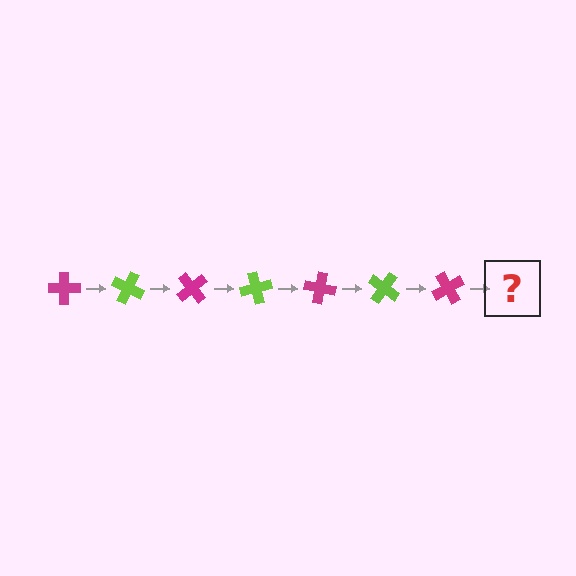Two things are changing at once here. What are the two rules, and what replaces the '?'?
The two rules are that it rotates 25 degrees each step and the color cycles through magenta and lime. The '?' should be a lime cross, rotated 175 degrees from the start.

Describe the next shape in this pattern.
It should be a lime cross, rotated 175 degrees from the start.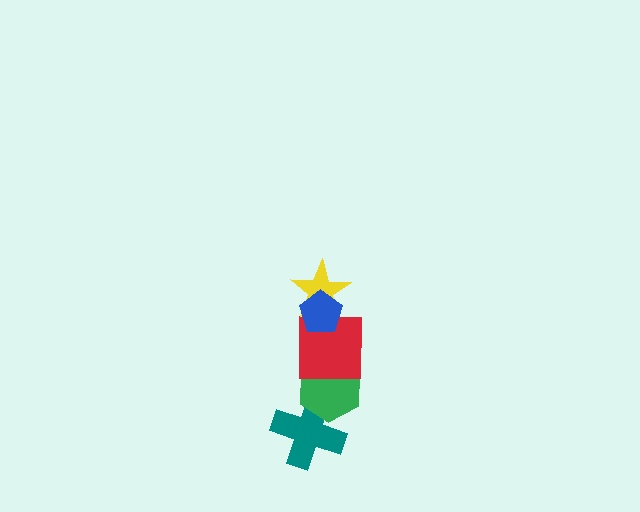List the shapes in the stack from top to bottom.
From top to bottom: the blue pentagon, the yellow star, the red square, the green hexagon, the teal cross.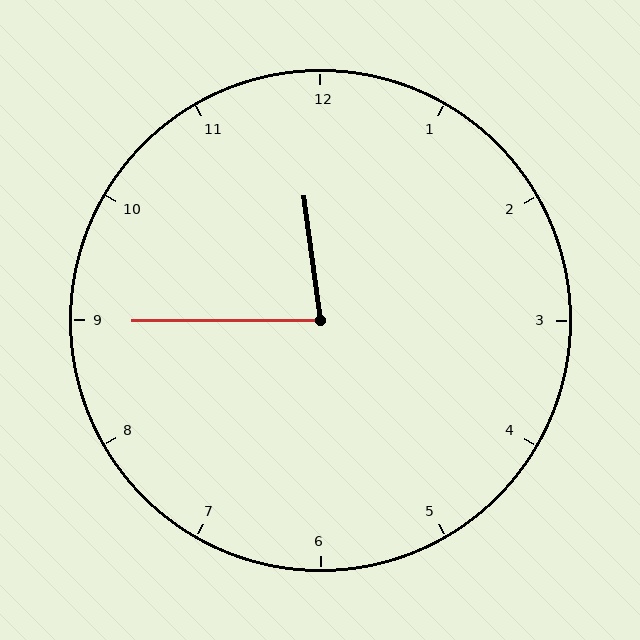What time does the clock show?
11:45.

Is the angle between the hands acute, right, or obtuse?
It is acute.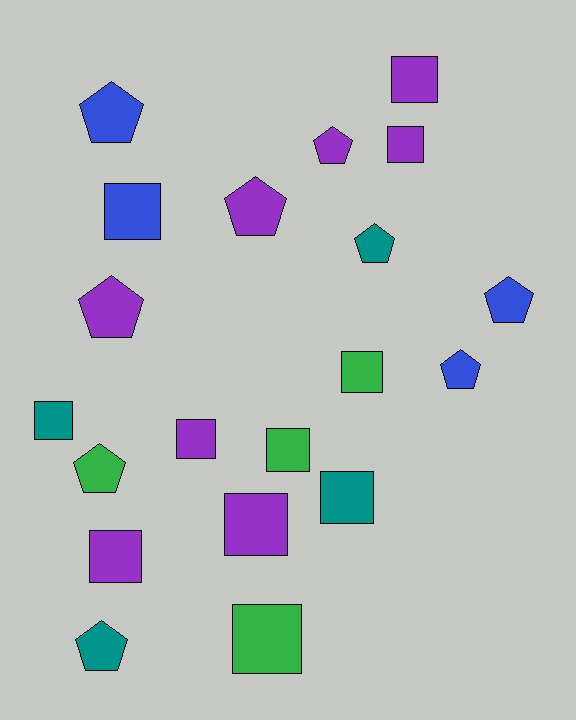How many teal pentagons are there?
There are 2 teal pentagons.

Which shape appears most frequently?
Square, with 11 objects.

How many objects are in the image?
There are 20 objects.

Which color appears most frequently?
Purple, with 8 objects.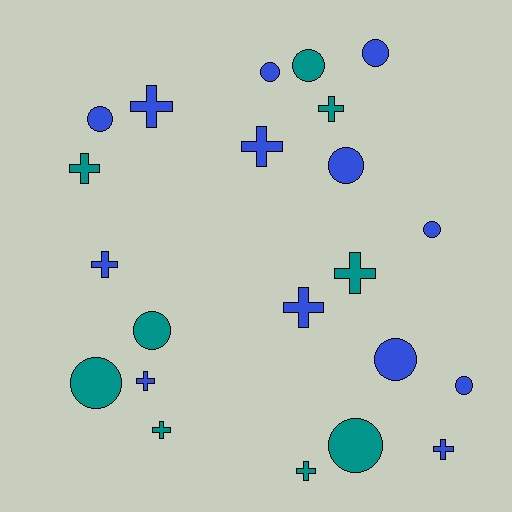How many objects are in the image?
There are 22 objects.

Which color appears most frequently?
Blue, with 13 objects.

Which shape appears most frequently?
Cross, with 11 objects.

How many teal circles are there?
There are 4 teal circles.